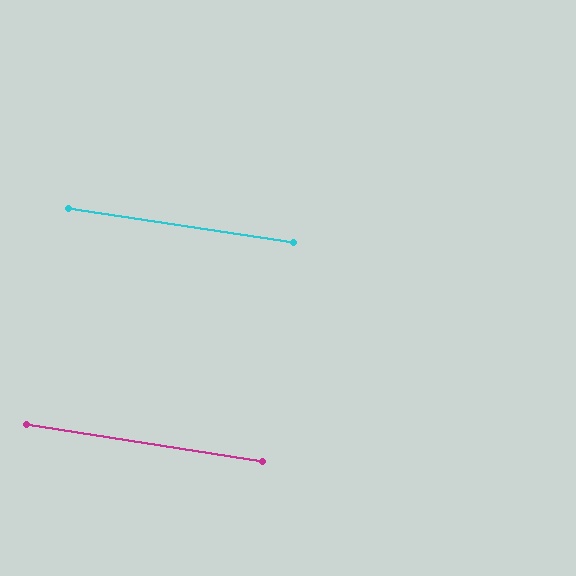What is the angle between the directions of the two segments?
Approximately 0 degrees.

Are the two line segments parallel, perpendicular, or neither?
Parallel — their directions differ by only 0.5°.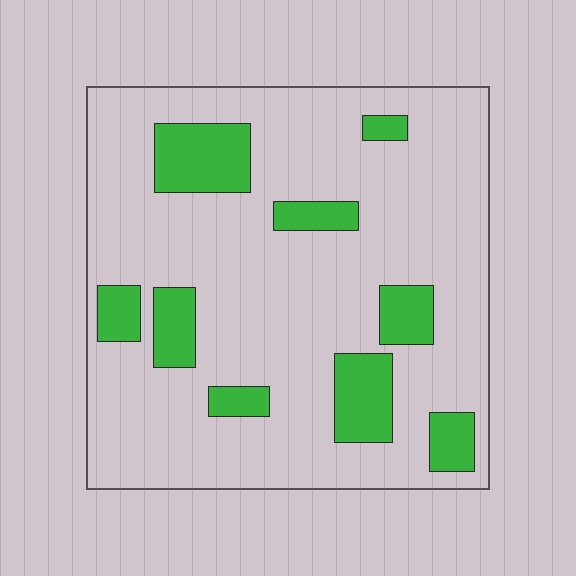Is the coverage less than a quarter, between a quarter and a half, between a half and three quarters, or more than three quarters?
Less than a quarter.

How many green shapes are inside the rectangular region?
9.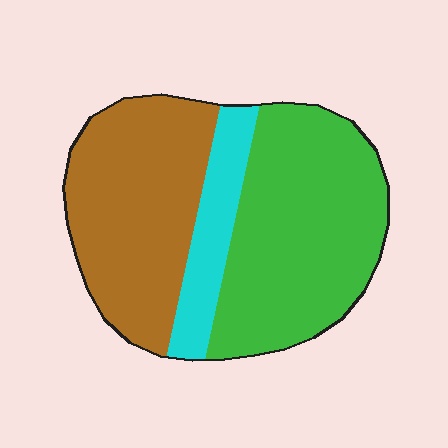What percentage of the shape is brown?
Brown covers 40% of the shape.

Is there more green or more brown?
Green.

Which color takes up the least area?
Cyan, at roughly 15%.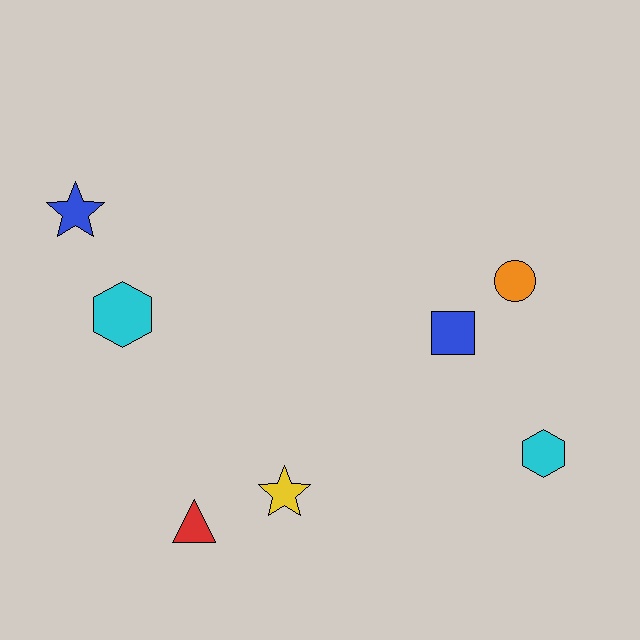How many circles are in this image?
There is 1 circle.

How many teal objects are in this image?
There are no teal objects.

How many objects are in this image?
There are 7 objects.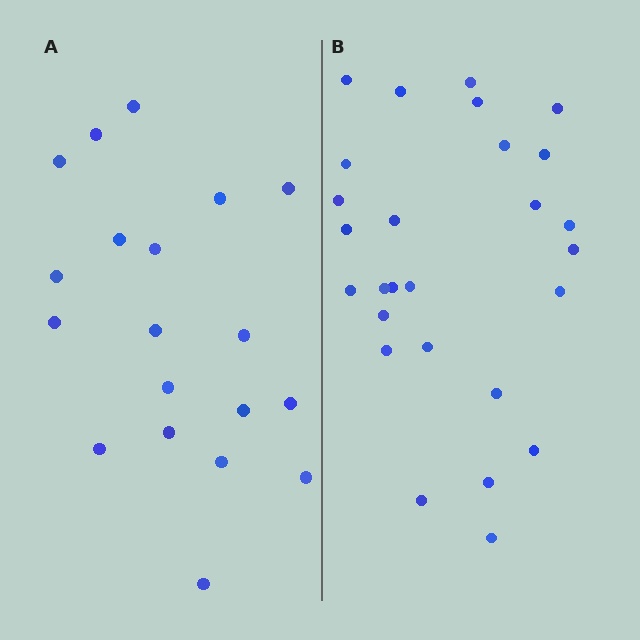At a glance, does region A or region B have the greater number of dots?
Region B (the right region) has more dots.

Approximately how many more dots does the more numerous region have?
Region B has roughly 8 or so more dots than region A.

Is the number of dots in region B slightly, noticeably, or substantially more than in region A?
Region B has noticeably more, but not dramatically so. The ratio is roughly 1.4 to 1.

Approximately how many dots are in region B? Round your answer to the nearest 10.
About 30 dots. (The exact count is 27, which rounds to 30.)